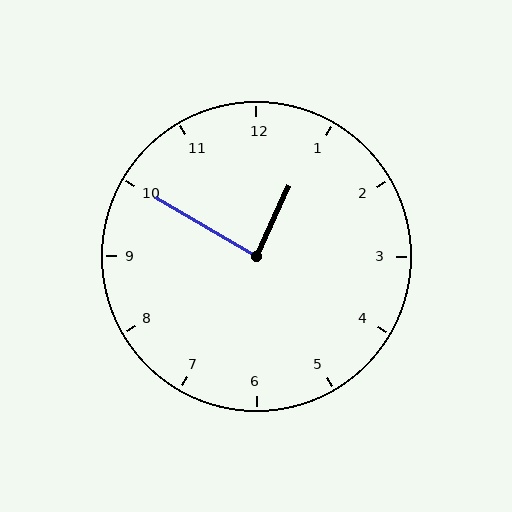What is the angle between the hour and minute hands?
Approximately 85 degrees.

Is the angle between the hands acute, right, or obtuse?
It is right.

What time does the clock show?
12:50.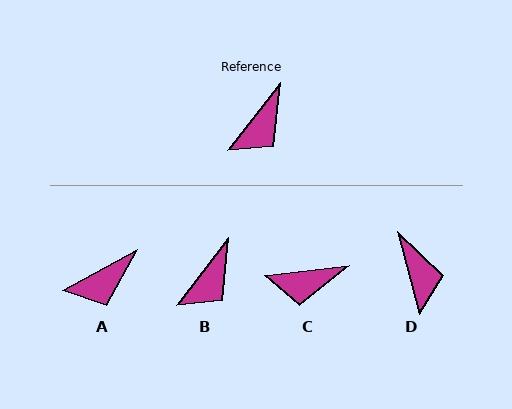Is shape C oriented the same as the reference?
No, it is off by about 46 degrees.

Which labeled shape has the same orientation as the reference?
B.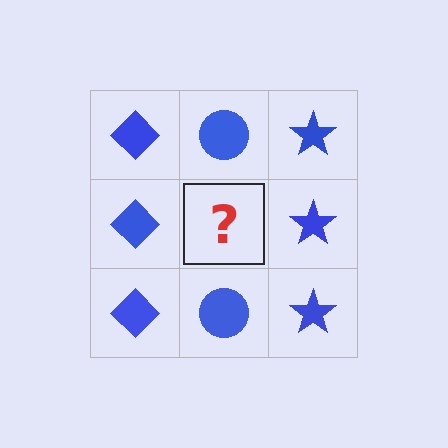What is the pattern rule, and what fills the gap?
The rule is that each column has a consistent shape. The gap should be filled with a blue circle.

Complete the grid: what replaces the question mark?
The question mark should be replaced with a blue circle.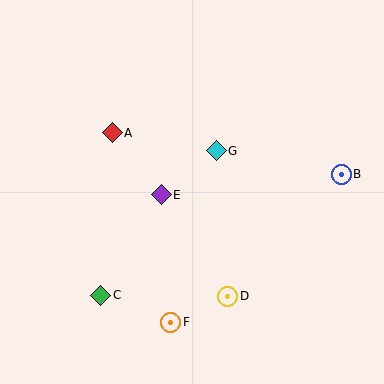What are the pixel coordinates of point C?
Point C is at (101, 295).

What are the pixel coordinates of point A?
Point A is at (112, 133).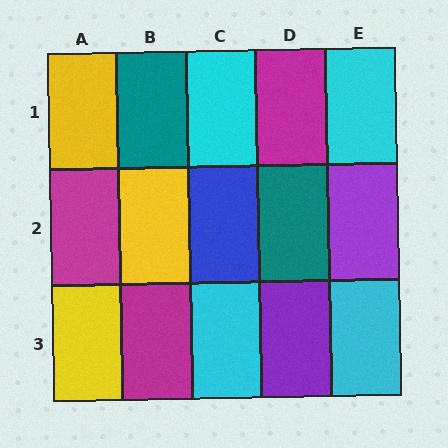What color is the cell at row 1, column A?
Yellow.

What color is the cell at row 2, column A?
Magenta.